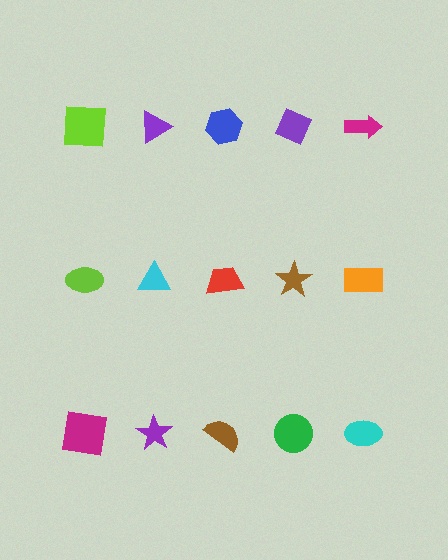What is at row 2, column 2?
A cyan triangle.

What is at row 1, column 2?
A purple triangle.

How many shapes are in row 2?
5 shapes.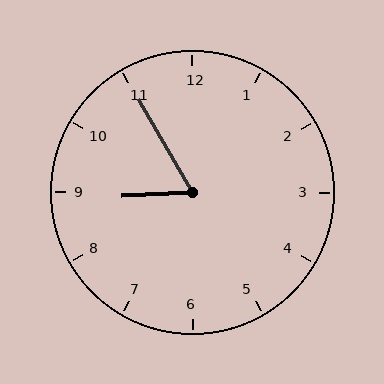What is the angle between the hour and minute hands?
Approximately 62 degrees.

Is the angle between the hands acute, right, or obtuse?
It is acute.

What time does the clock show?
8:55.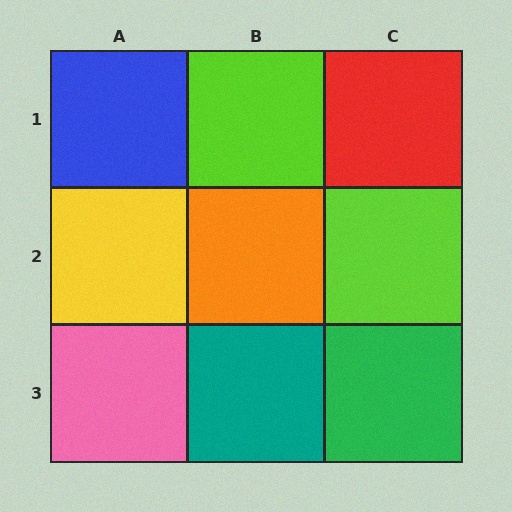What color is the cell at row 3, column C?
Green.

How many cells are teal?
1 cell is teal.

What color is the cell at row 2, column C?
Lime.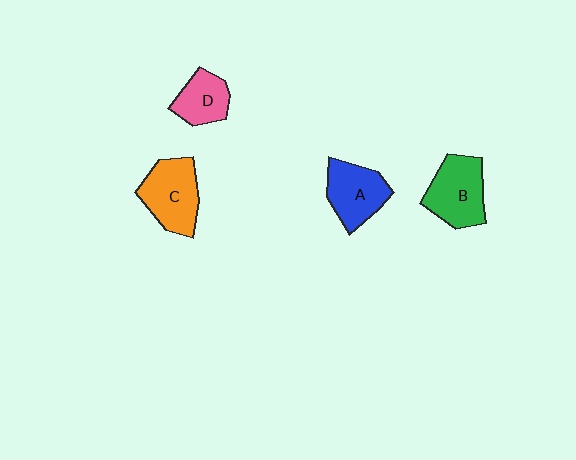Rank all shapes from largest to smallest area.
From largest to smallest: C (orange), B (green), A (blue), D (pink).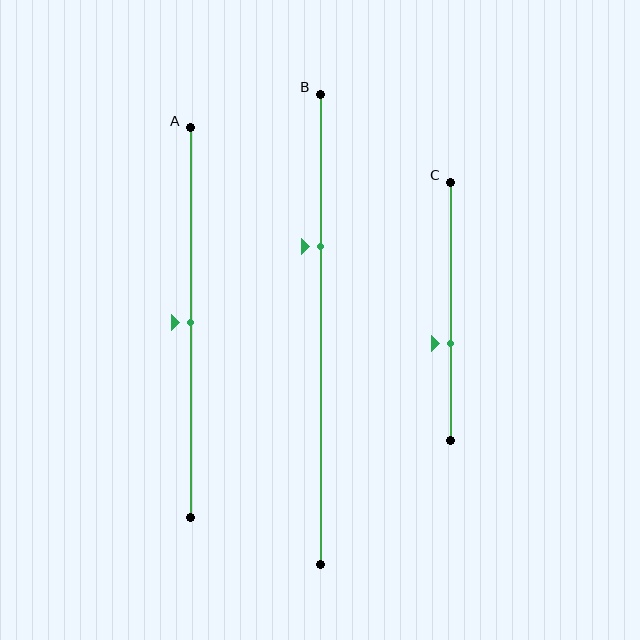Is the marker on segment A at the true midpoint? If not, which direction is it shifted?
Yes, the marker on segment A is at the true midpoint.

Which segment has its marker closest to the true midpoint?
Segment A has its marker closest to the true midpoint.